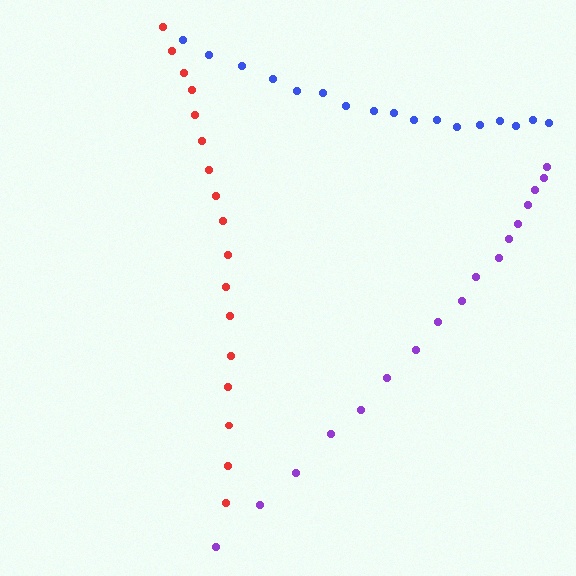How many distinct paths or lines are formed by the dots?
There are 3 distinct paths.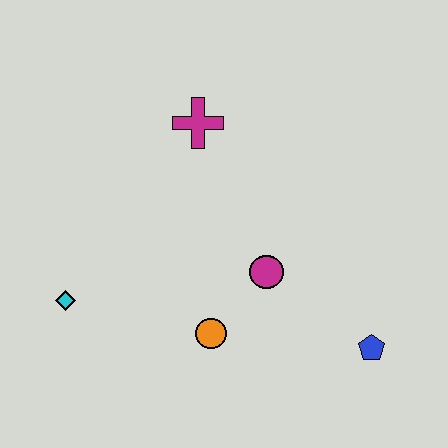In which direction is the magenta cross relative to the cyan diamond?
The magenta cross is above the cyan diamond.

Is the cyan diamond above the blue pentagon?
Yes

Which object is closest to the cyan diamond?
The orange circle is closest to the cyan diamond.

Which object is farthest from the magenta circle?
The cyan diamond is farthest from the magenta circle.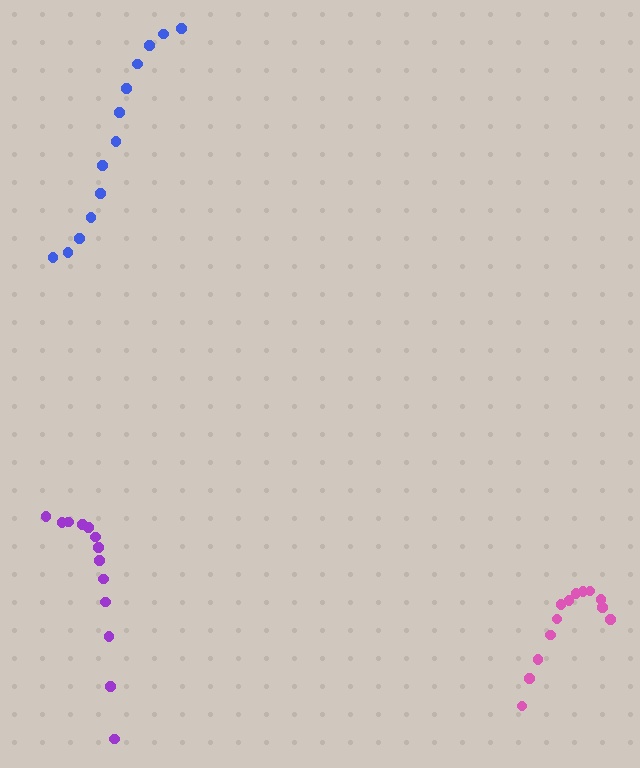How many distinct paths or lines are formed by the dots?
There are 3 distinct paths.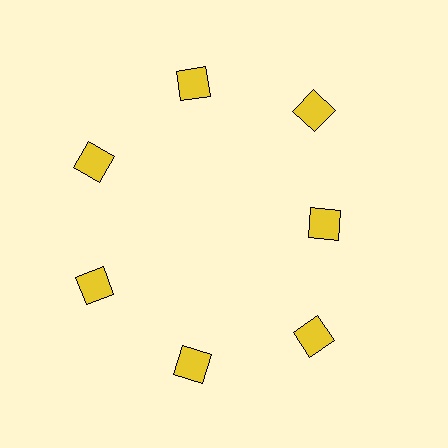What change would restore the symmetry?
The symmetry would be restored by moving it outward, back onto the ring so that all 7 squares sit at equal angles and equal distance from the center.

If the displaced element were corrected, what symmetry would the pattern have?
It would have 7-fold rotational symmetry — the pattern would map onto itself every 51 degrees.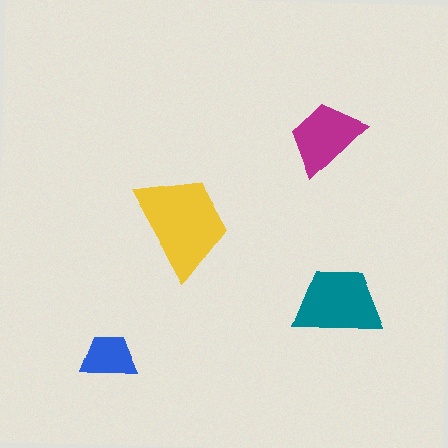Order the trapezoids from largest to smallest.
the yellow one, the teal one, the magenta one, the blue one.